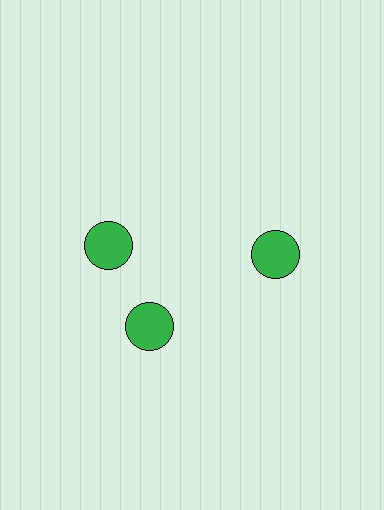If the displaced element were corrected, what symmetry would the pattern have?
It would have 3-fold rotational symmetry — the pattern would map onto itself every 120 degrees.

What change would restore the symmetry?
The symmetry would be restored by rotating it back into even spacing with its neighbors so that all 3 circles sit at equal angles and equal distance from the center.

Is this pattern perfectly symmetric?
No. The 3 green circles are arranged in a ring, but one element near the 11 o'clock position is rotated out of alignment along the ring, breaking the 3-fold rotational symmetry.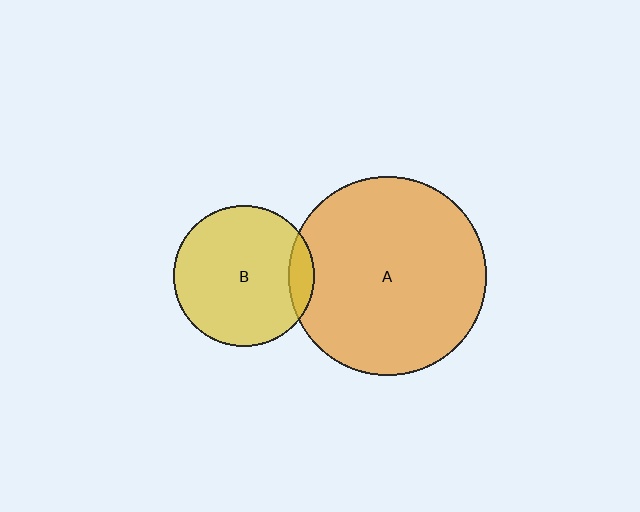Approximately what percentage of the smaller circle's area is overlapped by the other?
Approximately 10%.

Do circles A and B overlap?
Yes.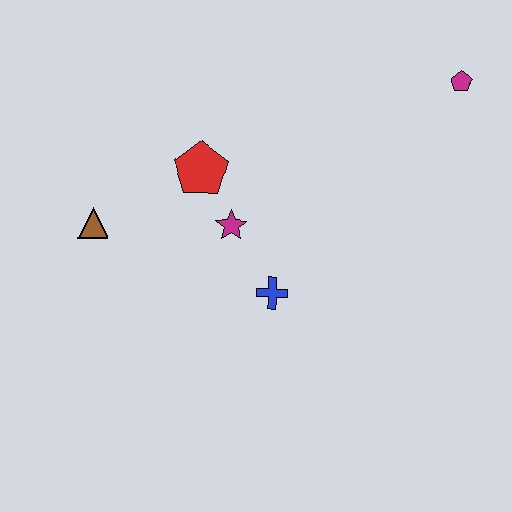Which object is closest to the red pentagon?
The magenta star is closest to the red pentagon.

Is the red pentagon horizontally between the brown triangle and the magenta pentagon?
Yes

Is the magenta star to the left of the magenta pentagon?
Yes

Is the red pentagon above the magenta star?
Yes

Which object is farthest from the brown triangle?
The magenta pentagon is farthest from the brown triangle.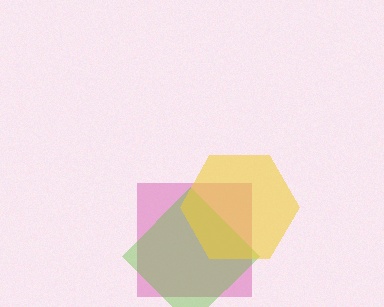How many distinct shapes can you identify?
There are 3 distinct shapes: a pink square, a lime diamond, a yellow hexagon.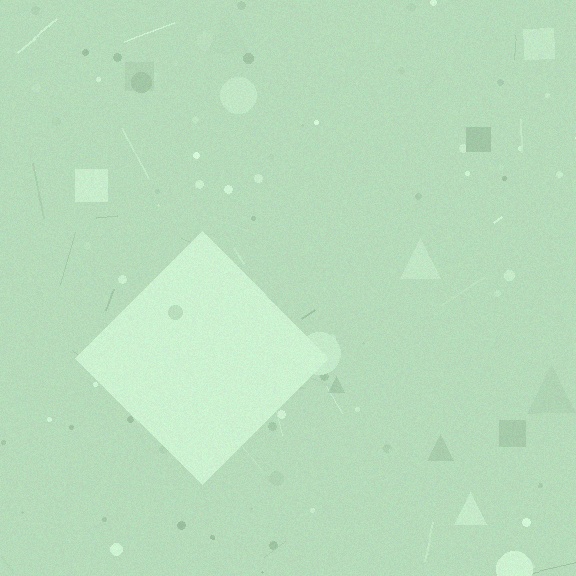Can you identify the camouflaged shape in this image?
The camouflaged shape is a diamond.